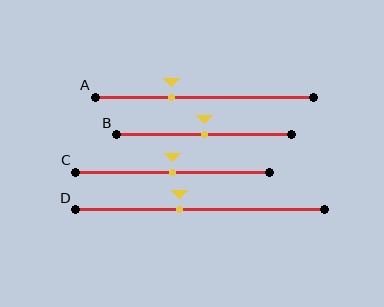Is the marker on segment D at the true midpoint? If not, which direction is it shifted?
No, the marker on segment D is shifted to the left by about 8% of the segment length.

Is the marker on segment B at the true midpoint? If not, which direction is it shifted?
Yes, the marker on segment B is at the true midpoint.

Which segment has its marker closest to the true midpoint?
Segment B has its marker closest to the true midpoint.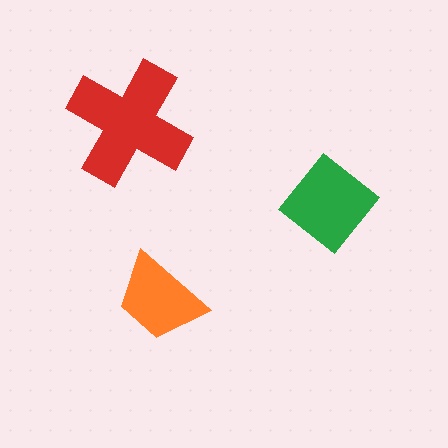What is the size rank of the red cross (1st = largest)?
1st.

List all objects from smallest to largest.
The orange trapezoid, the green diamond, the red cross.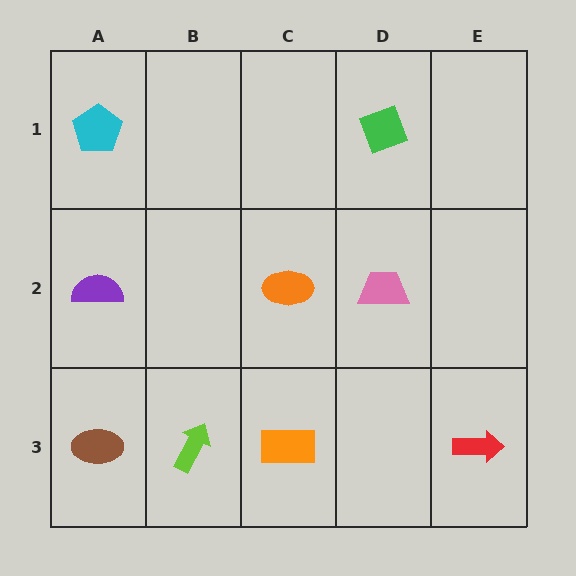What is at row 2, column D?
A pink trapezoid.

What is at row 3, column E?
A red arrow.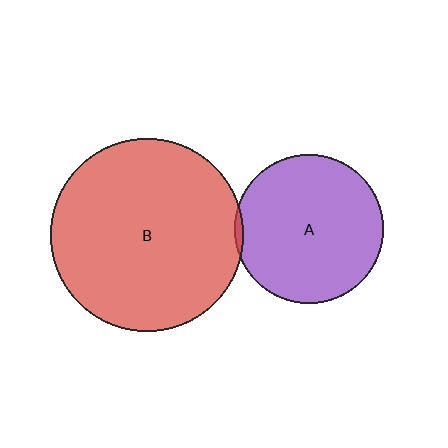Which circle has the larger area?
Circle B (red).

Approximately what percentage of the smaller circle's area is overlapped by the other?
Approximately 5%.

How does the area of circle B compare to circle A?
Approximately 1.7 times.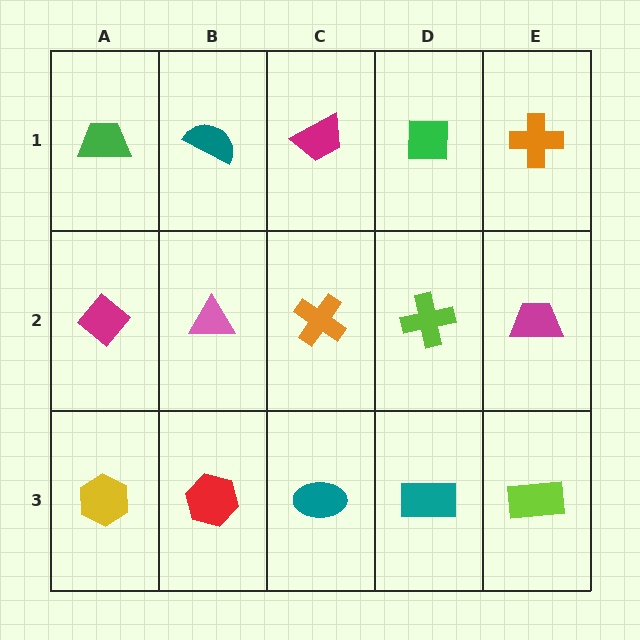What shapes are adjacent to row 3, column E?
A magenta trapezoid (row 2, column E), a teal rectangle (row 3, column D).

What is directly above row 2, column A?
A green trapezoid.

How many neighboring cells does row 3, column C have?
3.